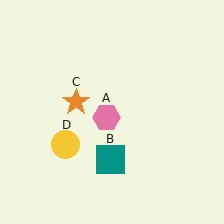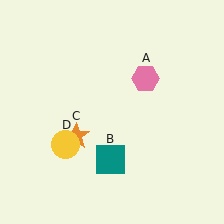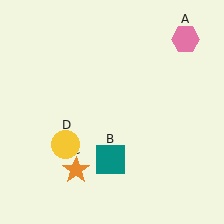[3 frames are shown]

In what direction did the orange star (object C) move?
The orange star (object C) moved down.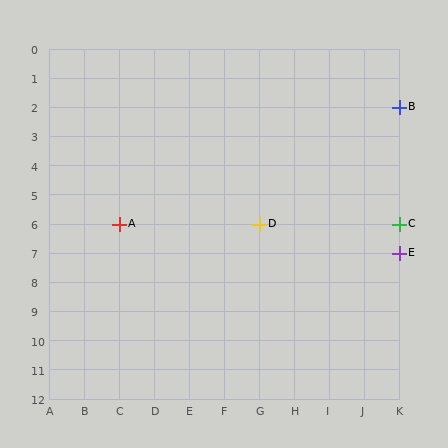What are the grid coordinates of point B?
Point B is at grid coordinates (K, 2).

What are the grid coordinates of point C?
Point C is at grid coordinates (K, 6).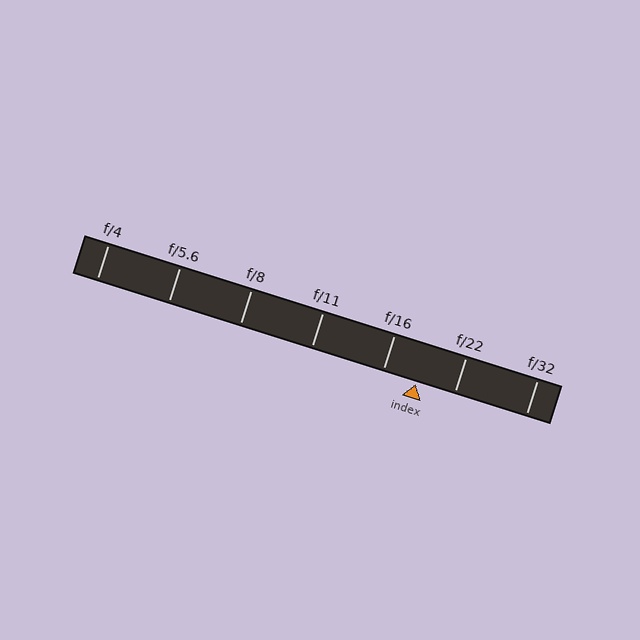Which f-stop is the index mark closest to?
The index mark is closest to f/16.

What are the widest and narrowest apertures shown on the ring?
The widest aperture shown is f/4 and the narrowest is f/32.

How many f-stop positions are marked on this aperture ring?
There are 7 f-stop positions marked.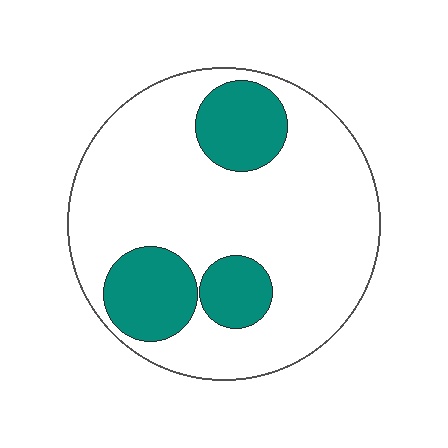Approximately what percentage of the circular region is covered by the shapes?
Approximately 25%.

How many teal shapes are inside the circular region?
3.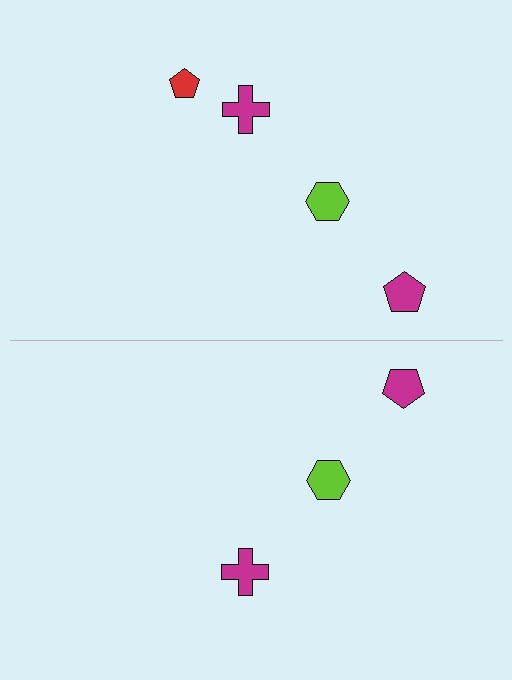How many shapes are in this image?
There are 7 shapes in this image.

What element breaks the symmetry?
A red pentagon is missing from the bottom side.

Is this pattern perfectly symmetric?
No, the pattern is not perfectly symmetric. A red pentagon is missing from the bottom side.